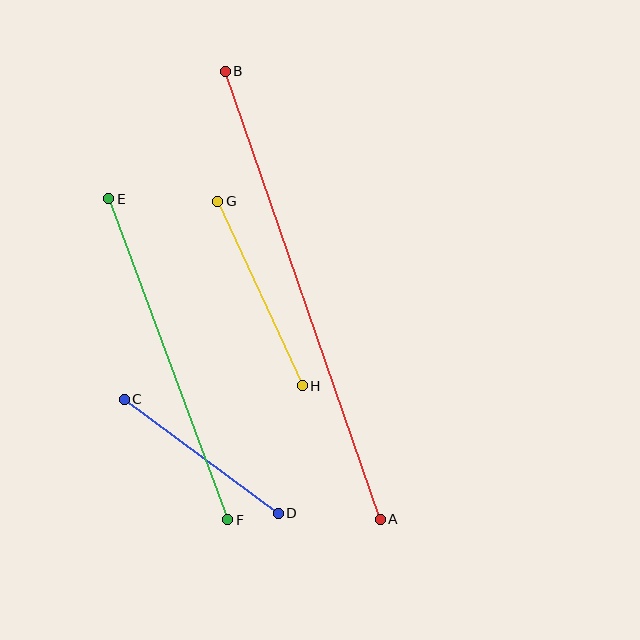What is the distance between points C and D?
The distance is approximately 192 pixels.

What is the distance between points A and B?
The distance is approximately 474 pixels.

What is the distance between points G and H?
The distance is approximately 203 pixels.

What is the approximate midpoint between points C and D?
The midpoint is at approximately (201, 456) pixels.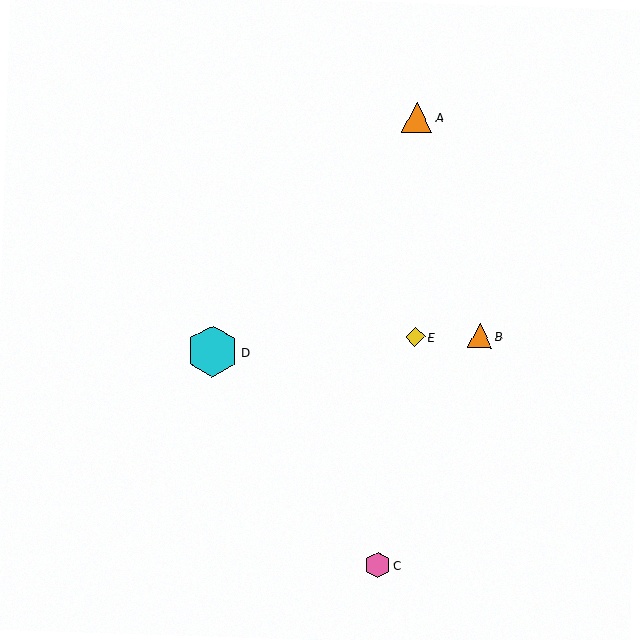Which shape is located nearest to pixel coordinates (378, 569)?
The pink hexagon (labeled C) at (378, 565) is nearest to that location.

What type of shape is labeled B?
Shape B is an orange triangle.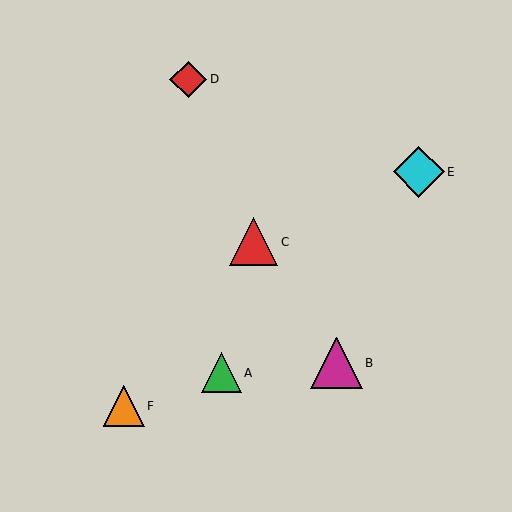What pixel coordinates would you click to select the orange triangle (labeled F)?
Click at (124, 406) to select the orange triangle F.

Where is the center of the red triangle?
The center of the red triangle is at (253, 242).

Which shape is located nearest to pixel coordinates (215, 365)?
The green triangle (labeled A) at (221, 373) is nearest to that location.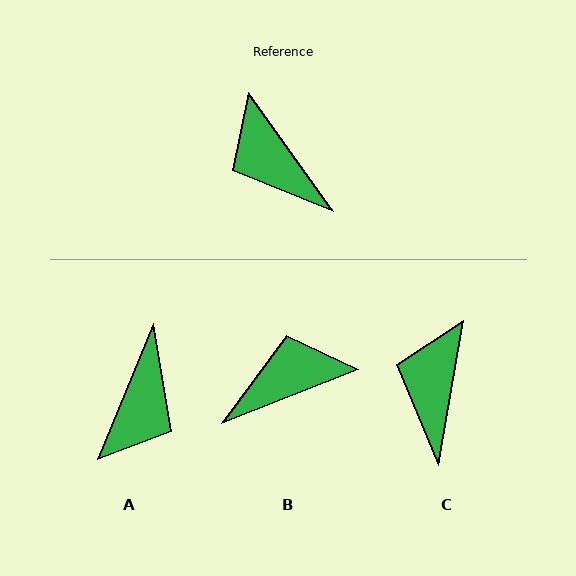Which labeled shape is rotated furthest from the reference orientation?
A, about 122 degrees away.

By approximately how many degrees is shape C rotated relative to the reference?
Approximately 45 degrees clockwise.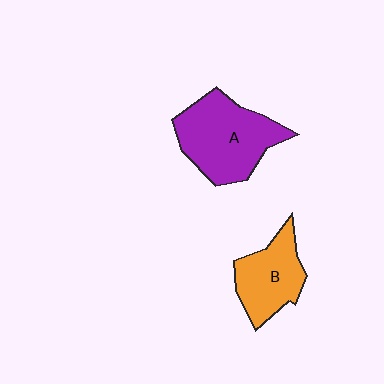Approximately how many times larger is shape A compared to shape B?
Approximately 1.5 times.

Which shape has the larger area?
Shape A (purple).